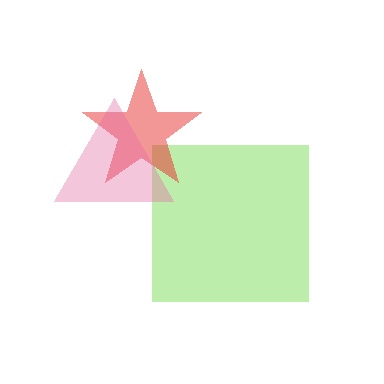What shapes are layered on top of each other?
The layered shapes are: a lime square, a red star, a pink triangle.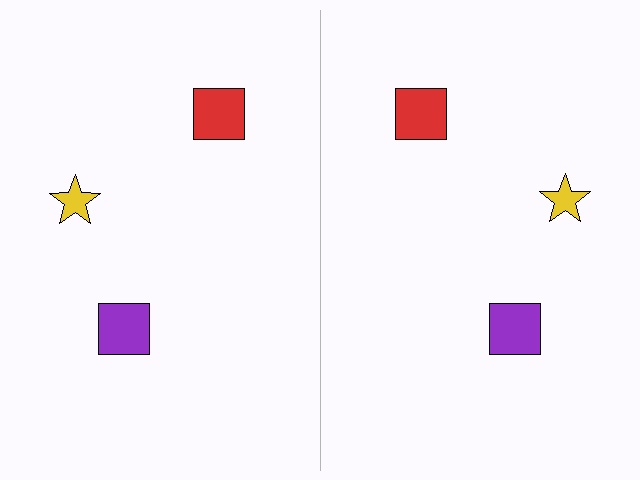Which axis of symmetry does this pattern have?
The pattern has a vertical axis of symmetry running through the center of the image.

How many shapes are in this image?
There are 6 shapes in this image.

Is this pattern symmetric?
Yes, this pattern has bilateral (reflection) symmetry.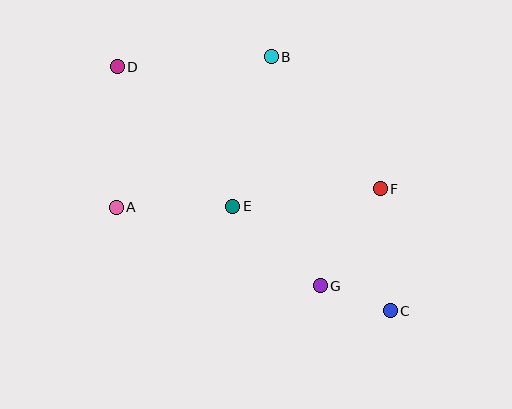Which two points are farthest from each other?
Points C and D are farthest from each other.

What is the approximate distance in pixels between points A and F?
The distance between A and F is approximately 265 pixels.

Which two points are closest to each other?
Points C and G are closest to each other.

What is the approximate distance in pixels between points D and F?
The distance between D and F is approximately 290 pixels.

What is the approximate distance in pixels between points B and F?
The distance between B and F is approximately 171 pixels.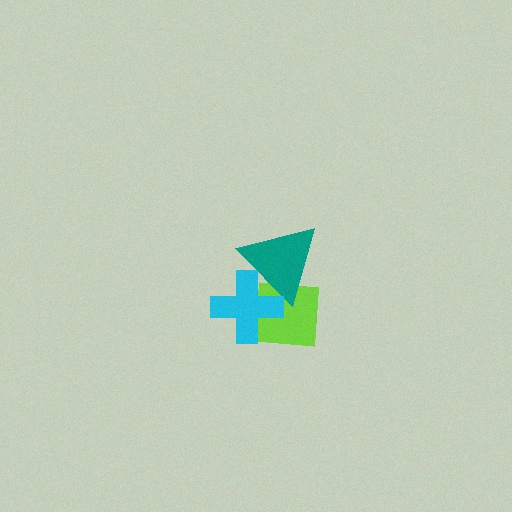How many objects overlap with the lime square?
2 objects overlap with the lime square.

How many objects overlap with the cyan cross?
2 objects overlap with the cyan cross.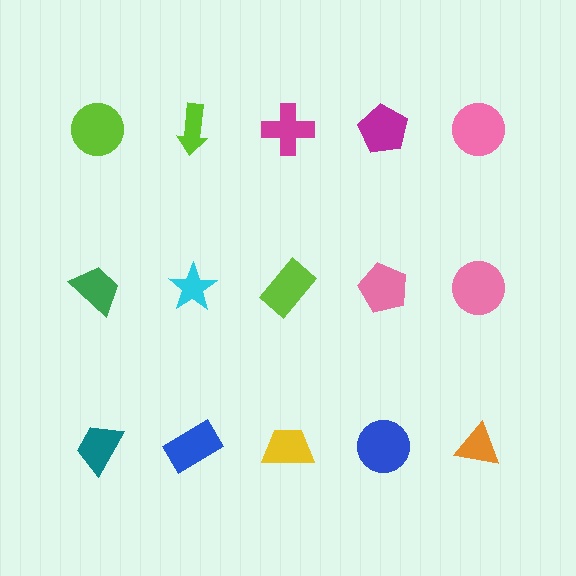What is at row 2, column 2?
A cyan star.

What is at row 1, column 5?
A pink circle.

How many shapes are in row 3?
5 shapes.